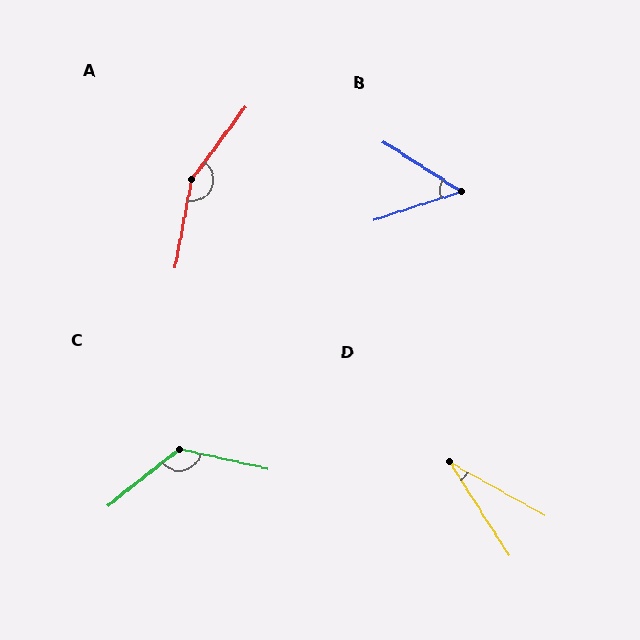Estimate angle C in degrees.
Approximately 129 degrees.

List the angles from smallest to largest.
D (28°), B (51°), C (129°), A (154°).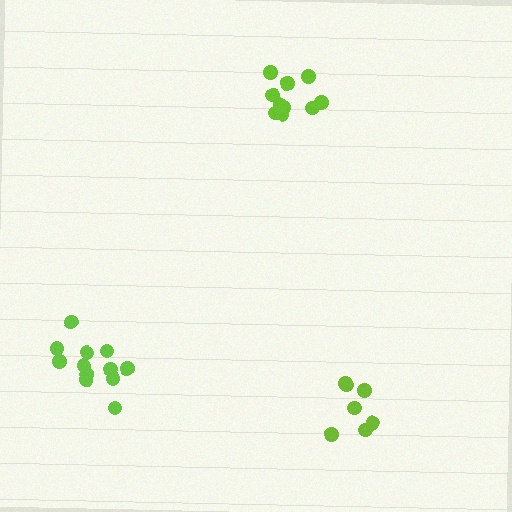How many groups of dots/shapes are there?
There are 3 groups.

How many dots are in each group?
Group 1: 11 dots, Group 2: 12 dots, Group 3: 7 dots (30 total).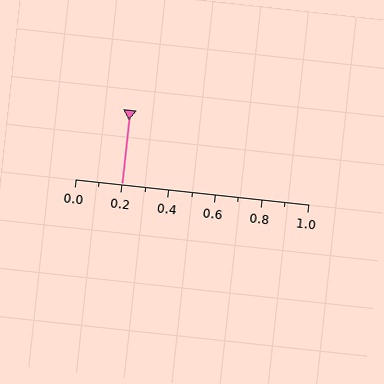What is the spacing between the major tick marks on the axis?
The major ticks are spaced 0.2 apart.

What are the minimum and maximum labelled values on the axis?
The axis runs from 0.0 to 1.0.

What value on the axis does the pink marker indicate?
The marker indicates approximately 0.2.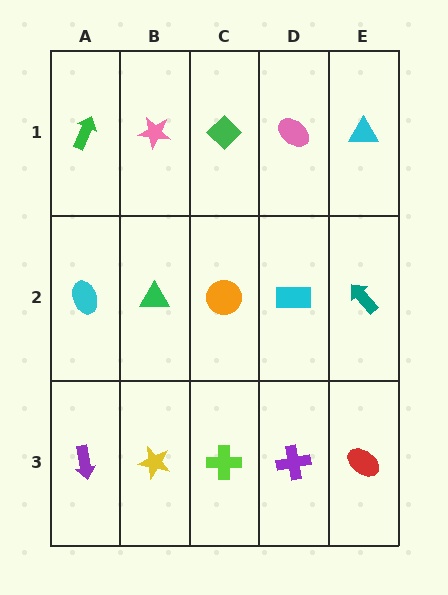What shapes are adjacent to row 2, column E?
A cyan triangle (row 1, column E), a red ellipse (row 3, column E), a cyan rectangle (row 2, column D).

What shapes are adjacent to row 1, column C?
An orange circle (row 2, column C), a pink star (row 1, column B), a pink ellipse (row 1, column D).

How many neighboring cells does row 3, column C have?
3.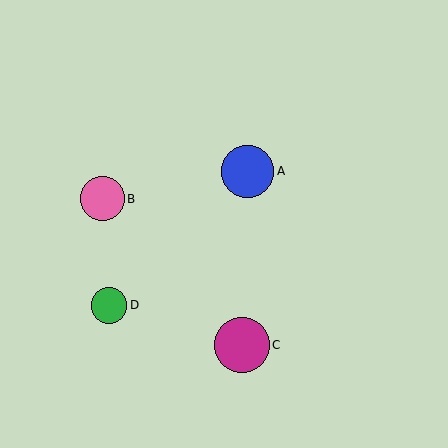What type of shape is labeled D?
Shape D is a green circle.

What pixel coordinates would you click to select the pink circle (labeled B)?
Click at (102, 199) to select the pink circle B.